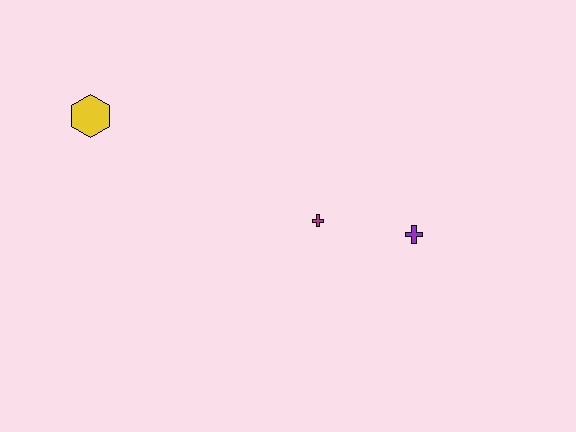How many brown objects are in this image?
There are no brown objects.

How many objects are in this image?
There are 3 objects.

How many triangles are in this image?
There are no triangles.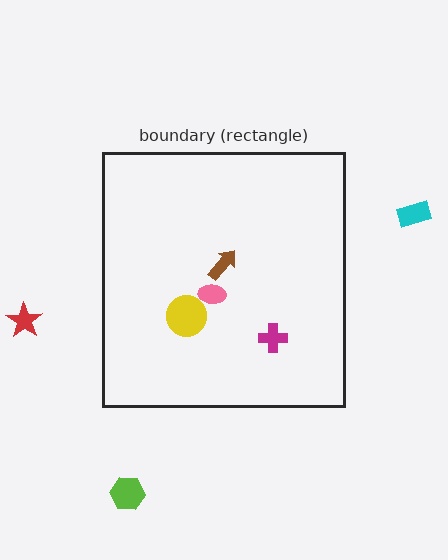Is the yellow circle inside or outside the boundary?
Inside.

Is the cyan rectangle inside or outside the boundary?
Outside.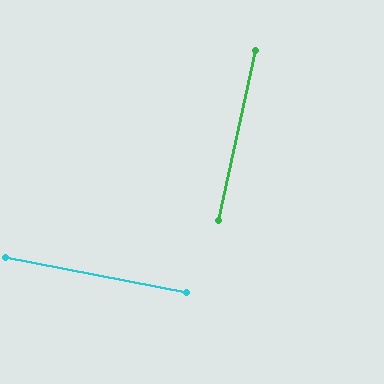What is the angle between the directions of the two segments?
Approximately 89 degrees.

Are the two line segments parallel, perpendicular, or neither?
Perpendicular — they meet at approximately 89°.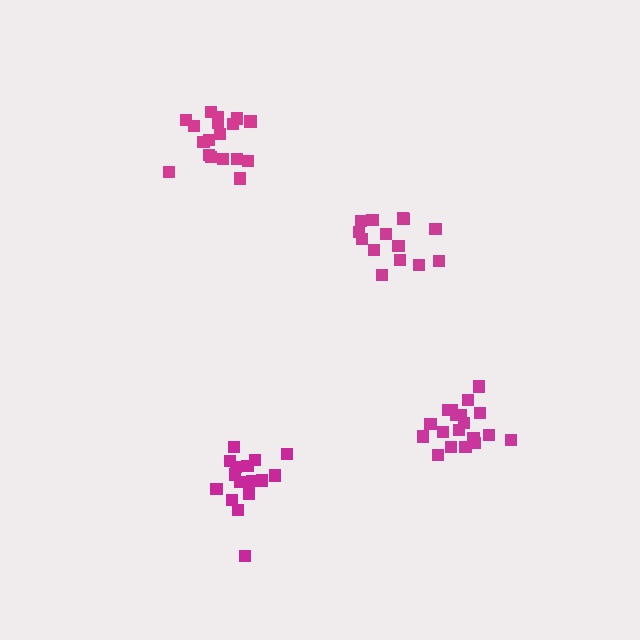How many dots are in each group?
Group 1: 19 dots, Group 2: 16 dots, Group 3: 18 dots, Group 4: 14 dots (67 total).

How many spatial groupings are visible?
There are 4 spatial groupings.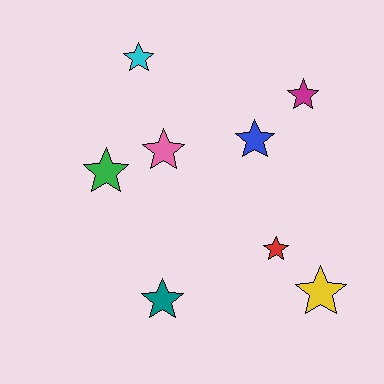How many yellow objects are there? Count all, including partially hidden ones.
There is 1 yellow object.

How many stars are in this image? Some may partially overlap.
There are 8 stars.